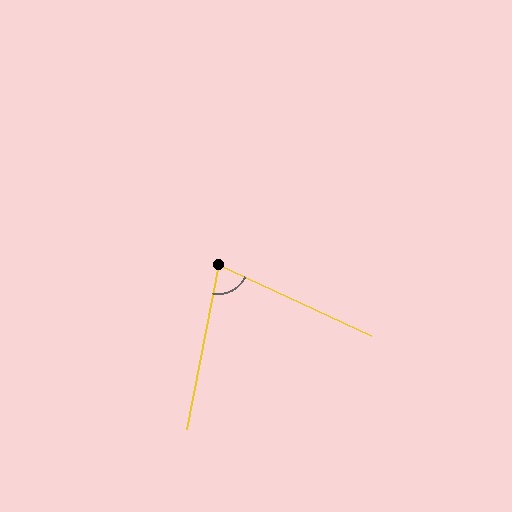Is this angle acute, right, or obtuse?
It is acute.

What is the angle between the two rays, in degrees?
Approximately 76 degrees.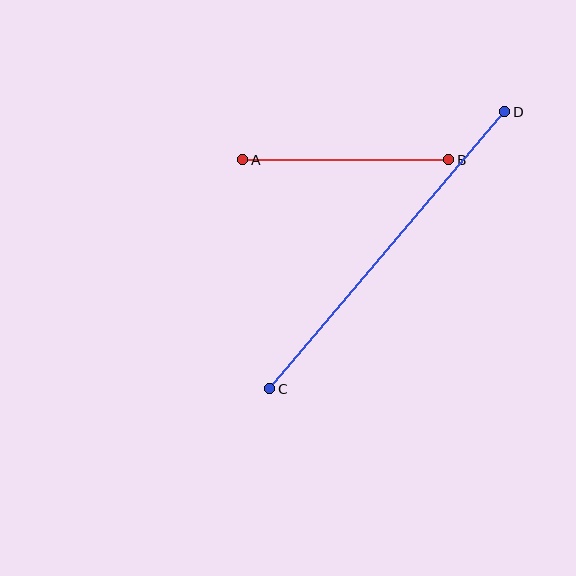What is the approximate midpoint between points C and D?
The midpoint is at approximately (387, 250) pixels.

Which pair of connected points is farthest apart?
Points C and D are farthest apart.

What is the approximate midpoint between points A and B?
The midpoint is at approximately (346, 160) pixels.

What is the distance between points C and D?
The distance is approximately 364 pixels.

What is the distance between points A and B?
The distance is approximately 206 pixels.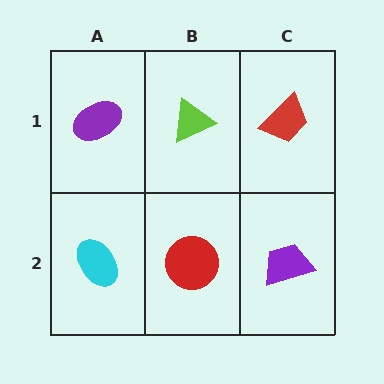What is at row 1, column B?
A lime triangle.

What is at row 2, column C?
A purple trapezoid.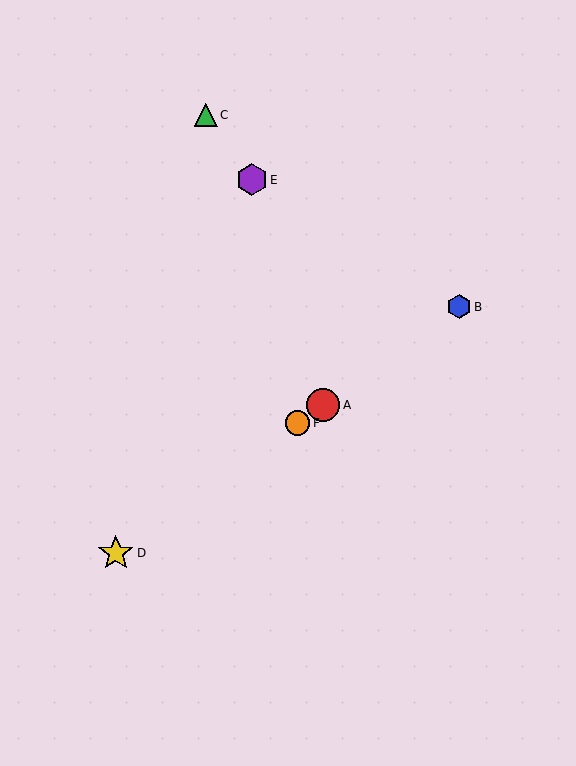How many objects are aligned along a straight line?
4 objects (A, B, D, F) are aligned along a straight line.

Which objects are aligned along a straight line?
Objects A, B, D, F are aligned along a straight line.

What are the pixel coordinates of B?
Object B is at (459, 307).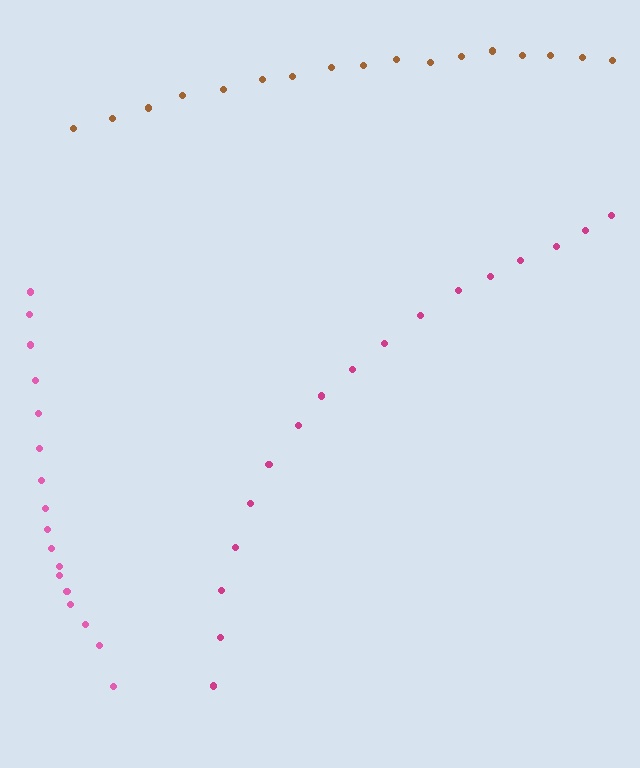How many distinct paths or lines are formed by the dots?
There are 3 distinct paths.